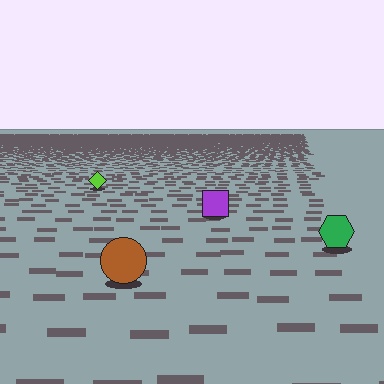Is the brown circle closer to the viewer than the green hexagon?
Yes. The brown circle is closer — you can tell from the texture gradient: the ground texture is coarser near it.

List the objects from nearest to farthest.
From nearest to farthest: the brown circle, the green hexagon, the purple square, the lime diamond.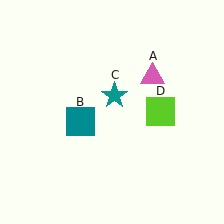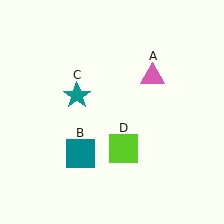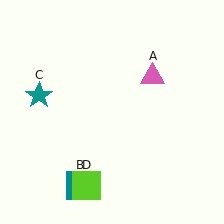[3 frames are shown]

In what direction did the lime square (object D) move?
The lime square (object D) moved down and to the left.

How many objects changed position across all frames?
3 objects changed position: teal square (object B), teal star (object C), lime square (object D).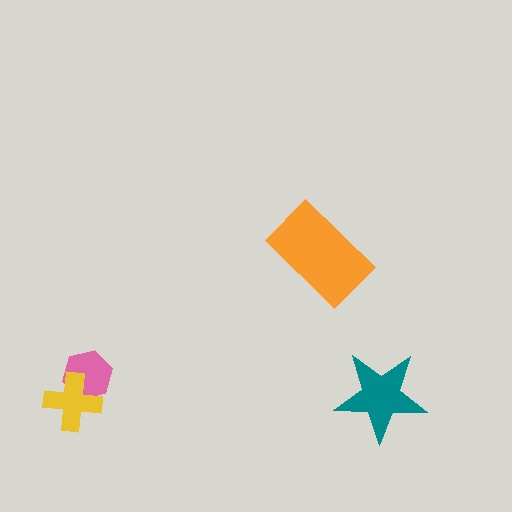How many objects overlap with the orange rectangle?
0 objects overlap with the orange rectangle.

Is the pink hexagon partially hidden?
Yes, it is partially covered by another shape.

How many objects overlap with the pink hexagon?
1 object overlaps with the pink hexagon.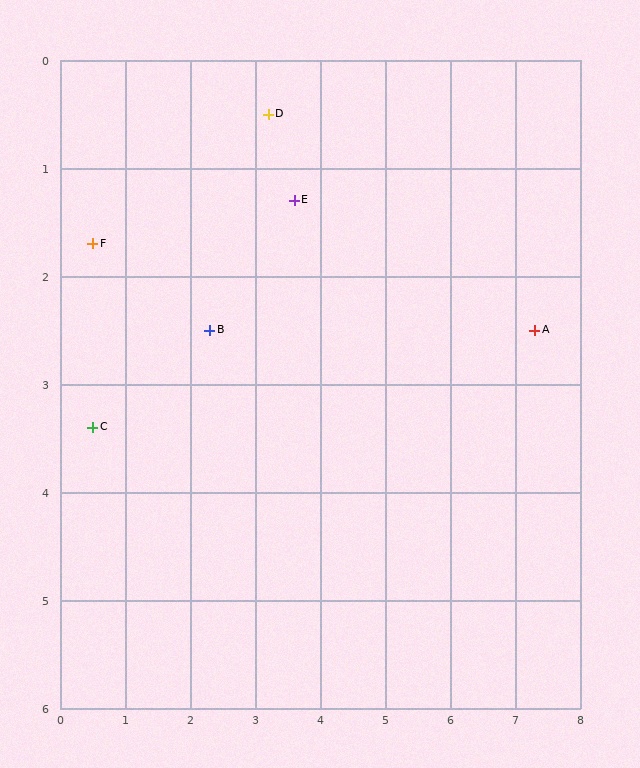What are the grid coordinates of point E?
Point E is at approximately (3.6, 1.3).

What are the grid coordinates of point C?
Point C is at approximately (0.5, 3.4).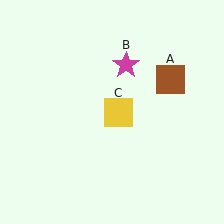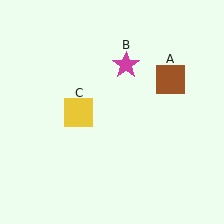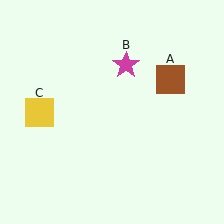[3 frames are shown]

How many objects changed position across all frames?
1 object changed position: yellow square (object C).